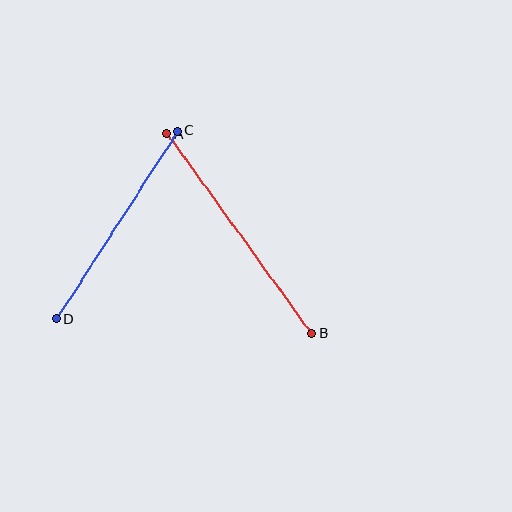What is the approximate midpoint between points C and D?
The midpoint is at approximately (117, 225) pixels.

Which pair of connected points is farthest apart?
Points A and B are farthest apart.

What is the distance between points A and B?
The distance is approximately 247 pixels.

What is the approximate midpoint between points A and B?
The midpoint is at approximately (239, 233) pixels.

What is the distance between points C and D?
The distance is approximately 223 pixels.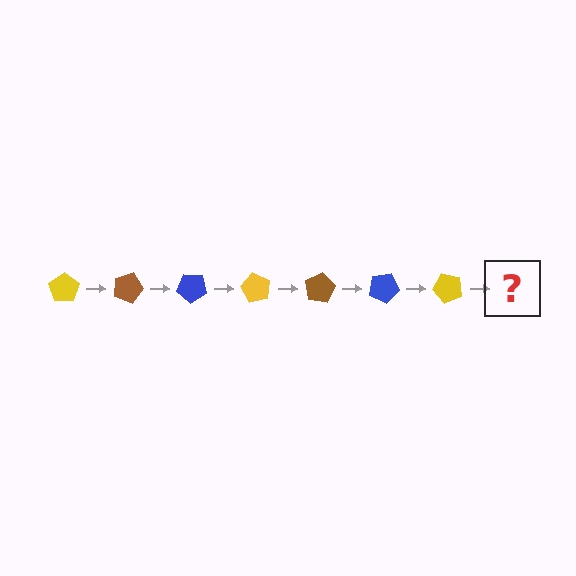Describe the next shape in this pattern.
It should be a brown pentagon, rotated 140 degrees from the start.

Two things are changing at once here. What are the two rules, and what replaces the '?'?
The two rules are that it rotates 20 degrees each step and the color cycles through yellow, brown, and blue. The '?' should be a brown pentagon, rotated 140 degrees from the start.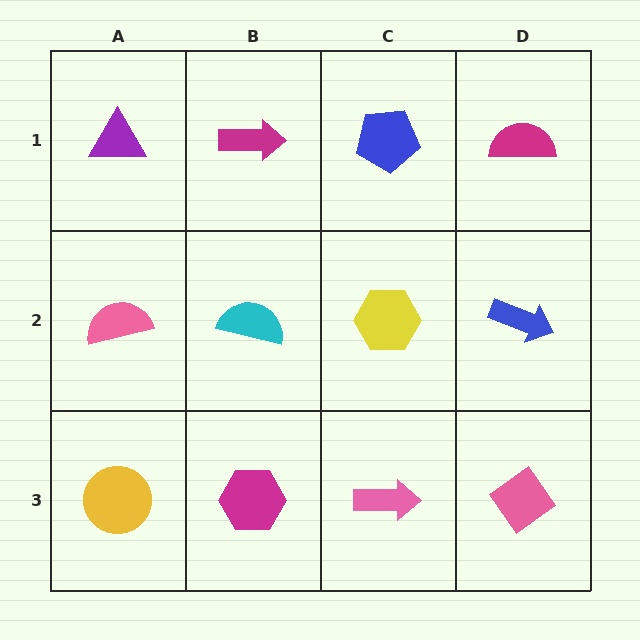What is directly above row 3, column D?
A blue arrow.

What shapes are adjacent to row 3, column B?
A cyan semicircle (row 2, column B), a yellow circle (row 3, column A), a pink arrow (row 3, column C).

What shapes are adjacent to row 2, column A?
A purple triangle (row 1, column A), a yellow circle (row 3, column A), a cyan semicircle (row 2, column B).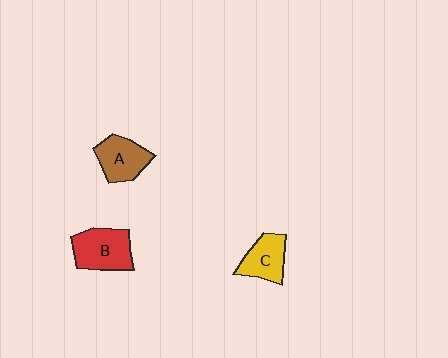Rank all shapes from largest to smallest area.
From largest to smallest: B (red), A (brown), C (yellow).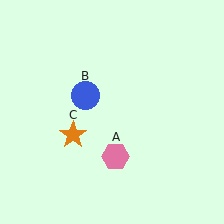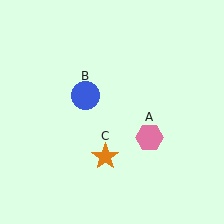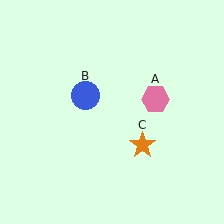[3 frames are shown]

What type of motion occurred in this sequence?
The pink hexagon (object A), orange star (object C) rotated counterclockwise around the center of the scene.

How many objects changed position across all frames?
2 objects changed position: pink hexagon (object A), orange star (object C).